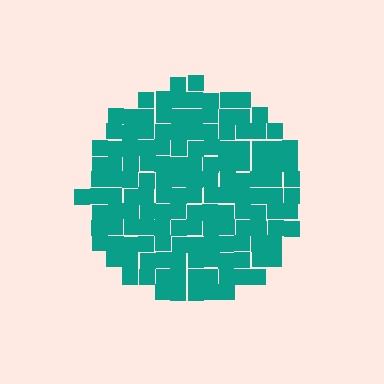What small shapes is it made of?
It is made of small squares.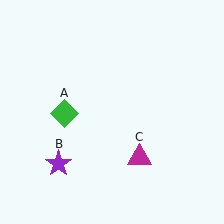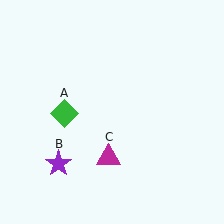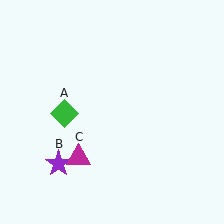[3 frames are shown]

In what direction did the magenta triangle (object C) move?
The magenta triangle (object C) moved left.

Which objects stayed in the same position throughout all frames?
Green diamond (object A) and purple star (object B) remained stationary.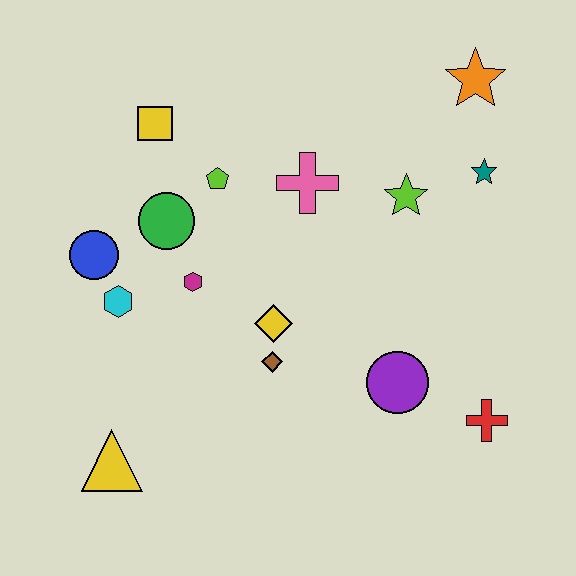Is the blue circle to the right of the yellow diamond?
No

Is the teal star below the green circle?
No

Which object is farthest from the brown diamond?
The orange star is farthest from the brown diamond.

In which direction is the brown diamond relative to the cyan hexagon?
The brown diamond is to the right of the cyan hexagon.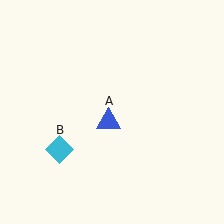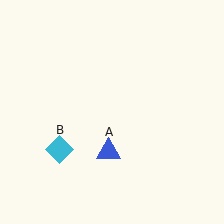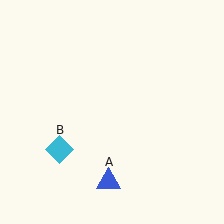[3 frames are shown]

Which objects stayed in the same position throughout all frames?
Cyan diamond (object B) remained stationary.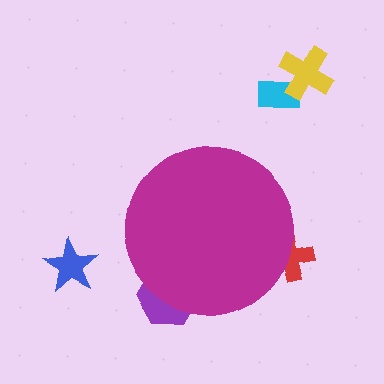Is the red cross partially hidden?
Yes, the red cross is partially hidden behind the magenta circle.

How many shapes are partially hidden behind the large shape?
2 shapes are partially hidden.